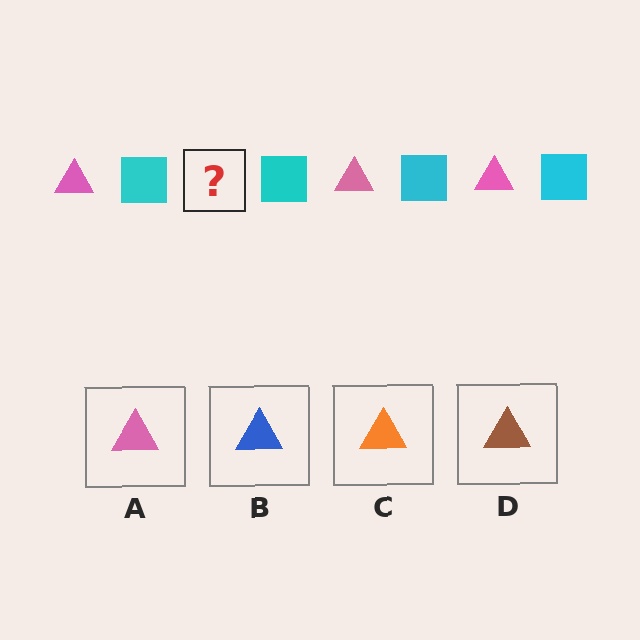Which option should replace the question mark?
Option A.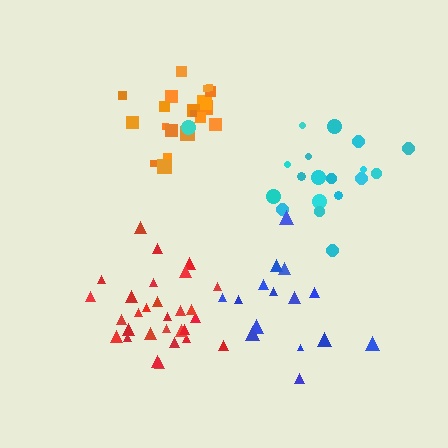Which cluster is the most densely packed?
Red.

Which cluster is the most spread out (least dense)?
Blue.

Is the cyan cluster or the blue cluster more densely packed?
Cyan.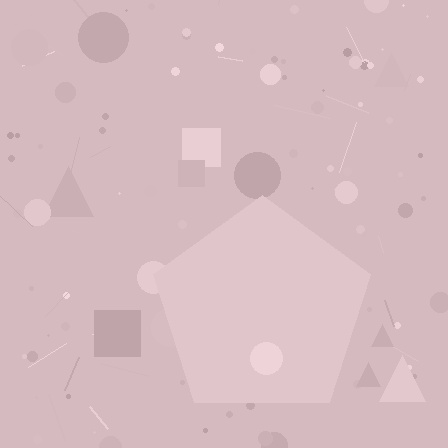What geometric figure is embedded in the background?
A pentagon is embedded in the background.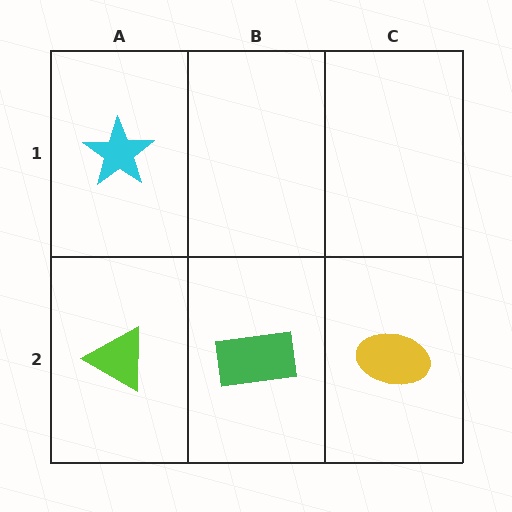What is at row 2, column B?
A green rectangle.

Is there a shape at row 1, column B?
No, that cell is empty.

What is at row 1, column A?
A cyan star.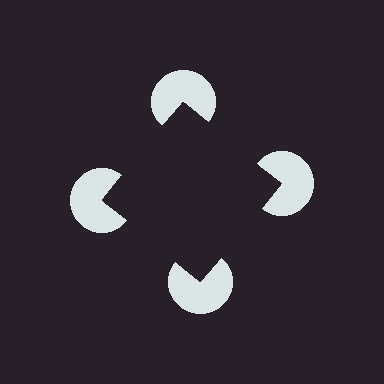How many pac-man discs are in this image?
There are 4 — one at each vertex of the illusory square.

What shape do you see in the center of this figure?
An illusory square — its edges are inferred from the aligned wedge cuts in the pac-man discs, not physically drawn.